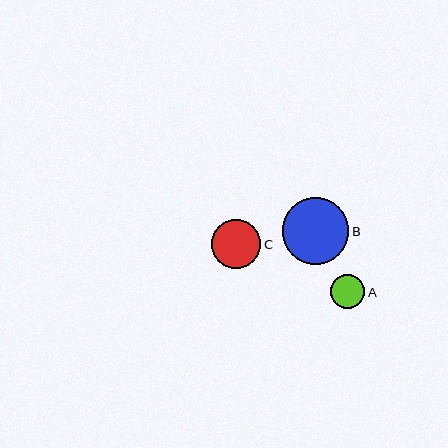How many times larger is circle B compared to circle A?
Circle B is approximately 2.0 times the size of circle A.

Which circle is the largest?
Circle B is the largest with a size of approximately 67 pixels.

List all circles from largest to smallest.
From largest to smallest: B, C, A.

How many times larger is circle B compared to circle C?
Circle B is approximately 1.3 times the size of circle C.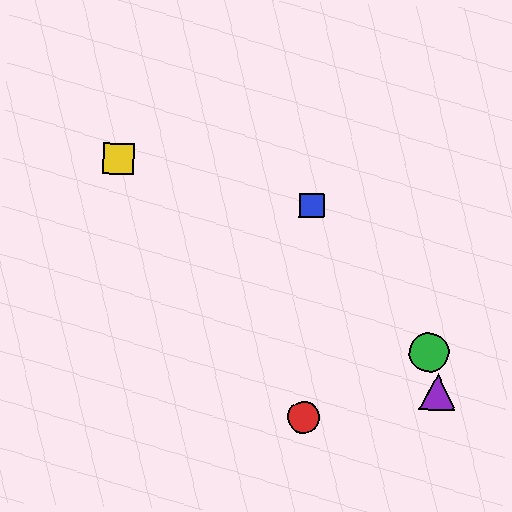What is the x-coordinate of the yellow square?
The yellow square is at x≈118.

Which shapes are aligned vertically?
The red circle, the blue square are aligned vertically.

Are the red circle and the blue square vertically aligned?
Yes, both are at x≈304.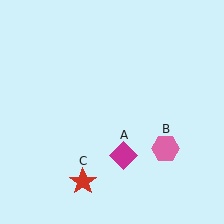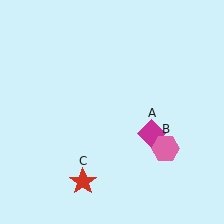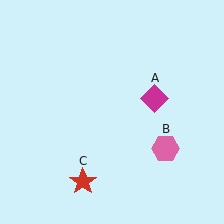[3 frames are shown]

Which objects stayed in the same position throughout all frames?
Pink hexagon (object B) and red star (object C) remained stationary.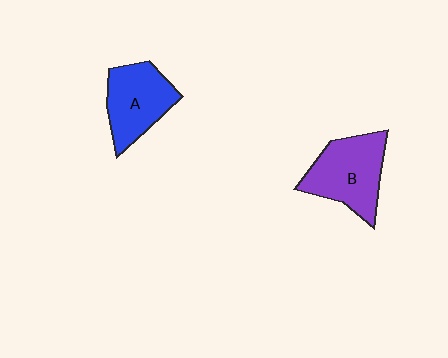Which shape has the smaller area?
Shape A (blue).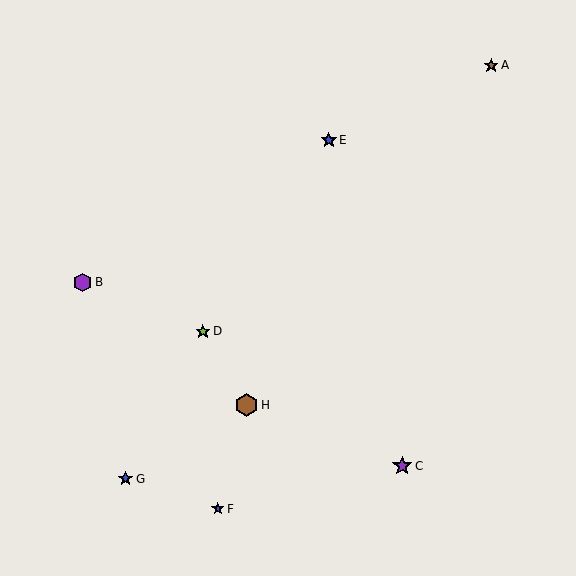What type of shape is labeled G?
Shape G is a blue star.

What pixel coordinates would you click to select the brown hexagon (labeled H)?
Click at (246, 405) to select the brown hexagon H.